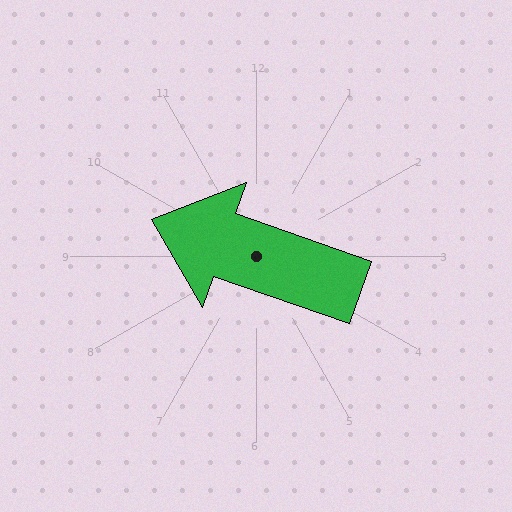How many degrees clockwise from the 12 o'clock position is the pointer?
Approximately 289 degrees.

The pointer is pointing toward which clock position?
Roughly 10 o'clock.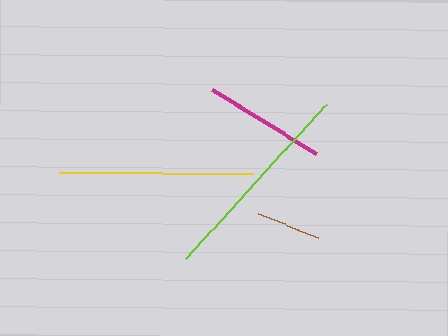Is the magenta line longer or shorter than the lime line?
The lime line is longer than the magenta line.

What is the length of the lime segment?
The lime segment is approximately 208 pixels long.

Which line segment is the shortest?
The brown line is the shortest at approximately 65 pixels.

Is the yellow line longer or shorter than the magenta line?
The yellow line is longer than the magenta line.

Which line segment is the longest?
The lime line is the longest at approximately 208 pixels.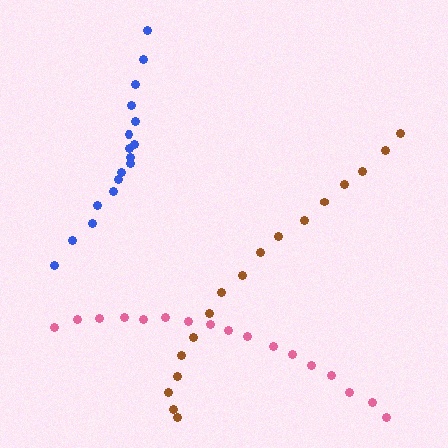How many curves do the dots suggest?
There are 3 distinct paths.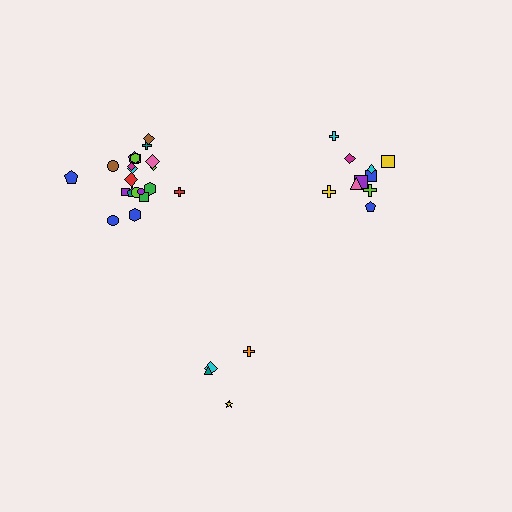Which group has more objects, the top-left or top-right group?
The top-left group.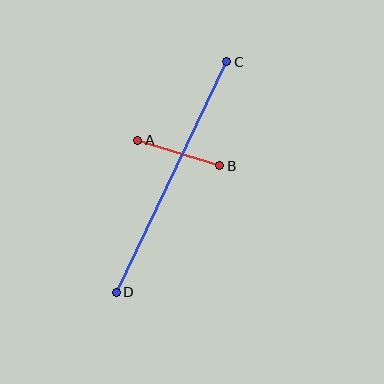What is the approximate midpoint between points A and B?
The midpoint is at approximately (179, 153) pixels.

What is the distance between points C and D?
The distance is approximately 256 pixels.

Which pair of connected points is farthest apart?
Points C and D are farthest apart.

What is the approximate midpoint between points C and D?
The midpoint is at approximately (171, 177) pixels.